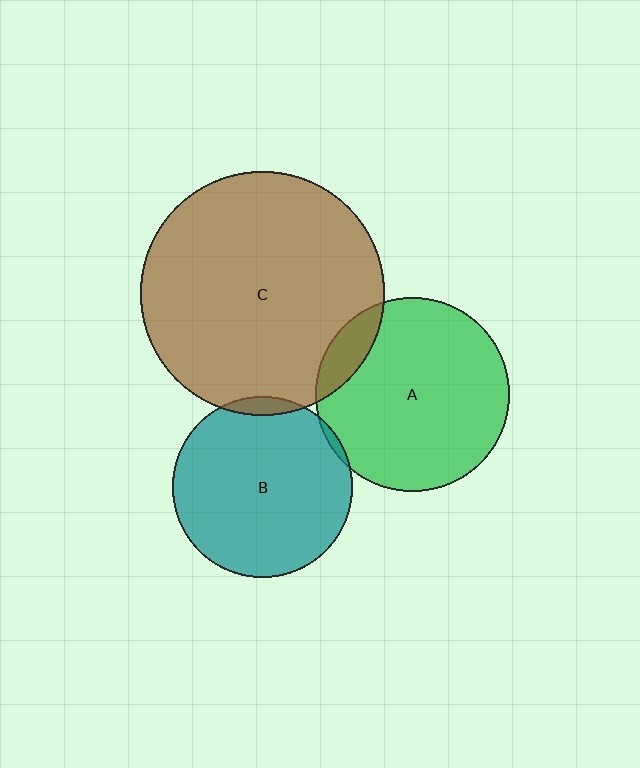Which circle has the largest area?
Circle C (brown).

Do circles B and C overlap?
Yes.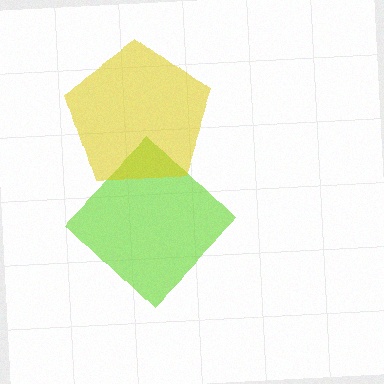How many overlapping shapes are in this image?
There are 2 overlapping shapes in the image.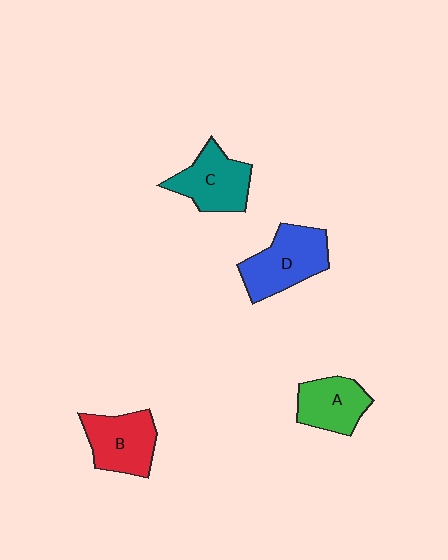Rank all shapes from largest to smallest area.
From largest to smallest: D (blue), C (teal), B (red), A (green).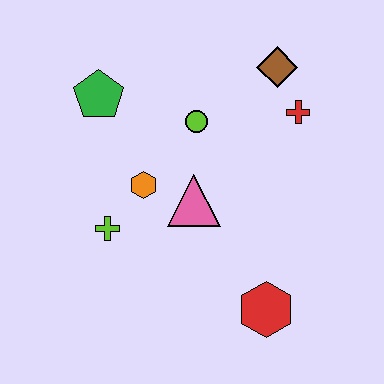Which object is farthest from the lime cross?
The brown diamond is farthest from the lime cross.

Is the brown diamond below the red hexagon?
No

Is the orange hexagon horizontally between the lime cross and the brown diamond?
Yes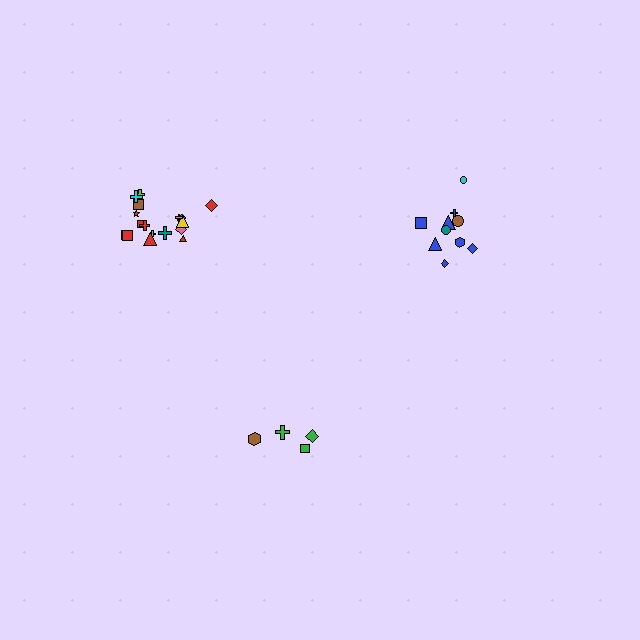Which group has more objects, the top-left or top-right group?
The top-left group.